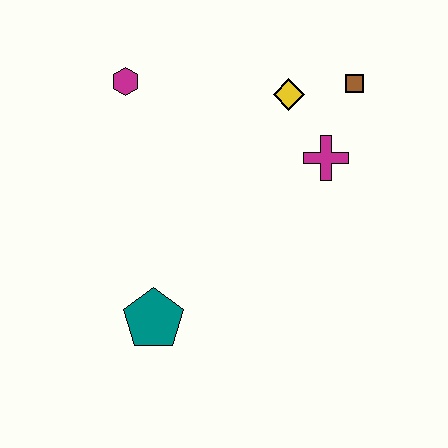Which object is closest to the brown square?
The yellow diamond is closest to the brown square.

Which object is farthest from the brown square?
The teal pentagon is farthest from the brown square.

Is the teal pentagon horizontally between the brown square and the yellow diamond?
No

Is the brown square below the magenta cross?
No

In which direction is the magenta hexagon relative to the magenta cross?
The magenta hexagon is to the left of the magenta cross.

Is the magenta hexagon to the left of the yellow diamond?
Yes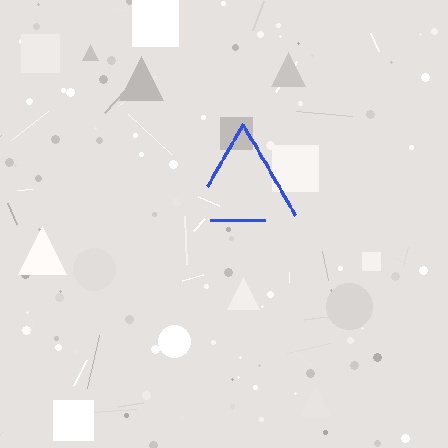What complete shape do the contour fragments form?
The contour fragments form a triangle.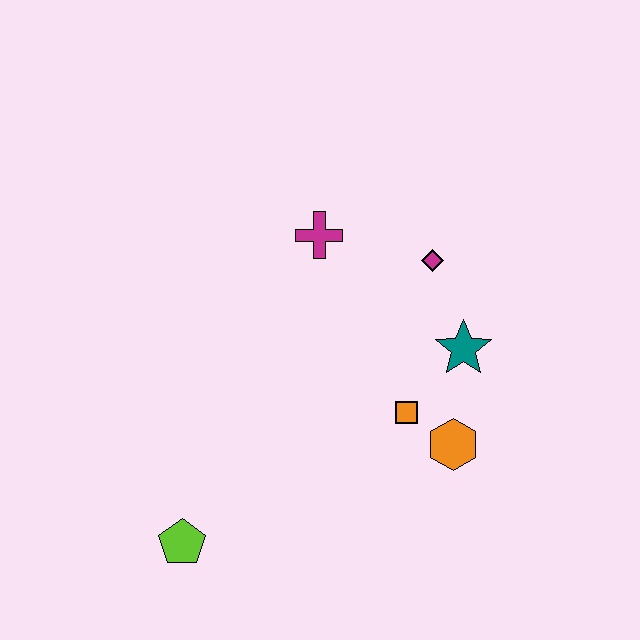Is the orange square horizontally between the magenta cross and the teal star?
Yes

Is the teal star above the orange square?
Yes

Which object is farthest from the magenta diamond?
The lime pentagon is farthest from the magenta diamond.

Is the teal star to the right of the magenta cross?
Yes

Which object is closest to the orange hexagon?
The orange square is closest to the orange hexagon.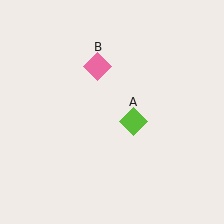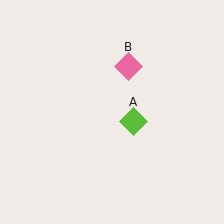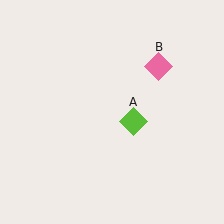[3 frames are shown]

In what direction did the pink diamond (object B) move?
The pink diamond (object B) moved right.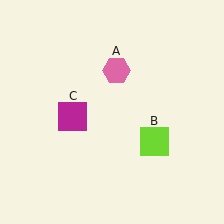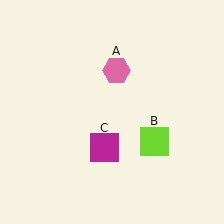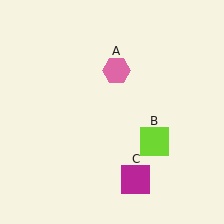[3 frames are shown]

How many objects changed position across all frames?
1 object changed position: magenta square (object C).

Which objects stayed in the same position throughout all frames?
Pink hexagon (object A) and lime square (object B) remained stationary.